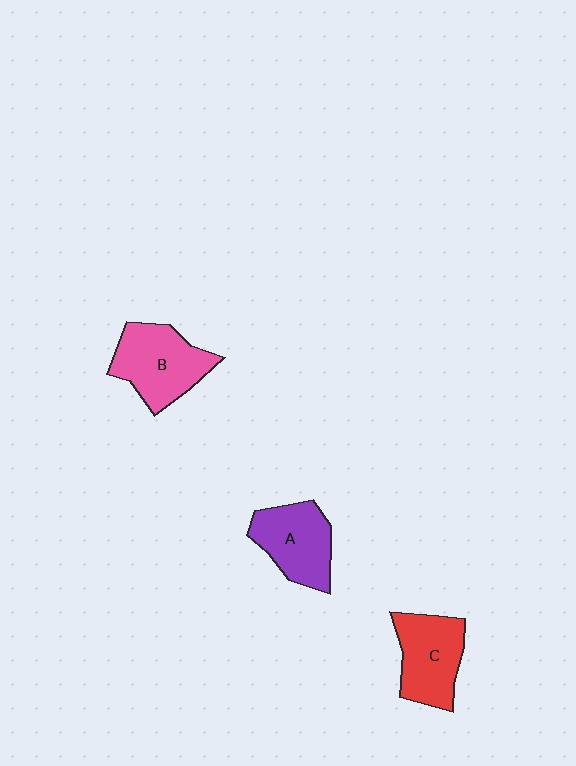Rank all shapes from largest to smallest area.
From largest to smallest: B (pink), C (red), A (purple).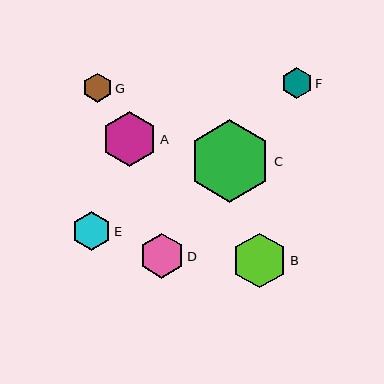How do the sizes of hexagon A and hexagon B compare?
Hexagon A and hexagon B are approximately the same size.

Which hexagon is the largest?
Hexagon C is the largest with a size of approximately 83 pixels.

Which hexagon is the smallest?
Hexagon G is the smallest with a size of approximately 29 pixels.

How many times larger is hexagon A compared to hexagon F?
Hexagon A is approximately 1.8 times the size of hexagon F.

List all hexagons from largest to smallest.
From largest to smallest: C, A, B, D, E, F, G.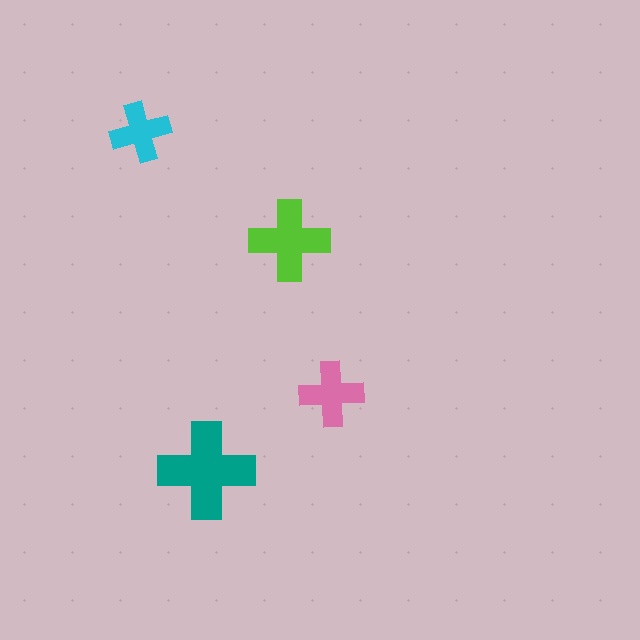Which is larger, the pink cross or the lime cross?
The lime one.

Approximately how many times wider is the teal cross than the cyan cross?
About 1.5 times wider.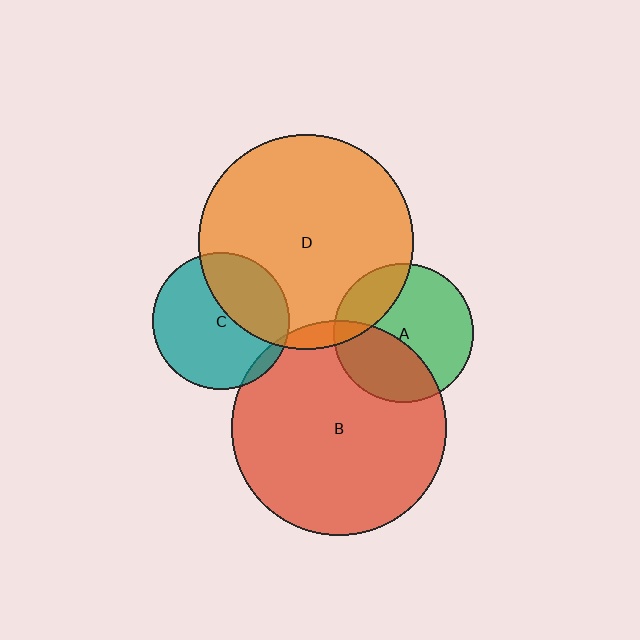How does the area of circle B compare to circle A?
Approximately 2.4 times.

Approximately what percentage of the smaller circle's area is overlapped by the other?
Approximately 5%.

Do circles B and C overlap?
Yes.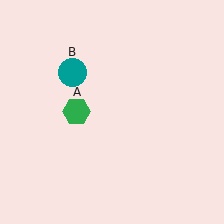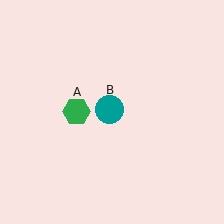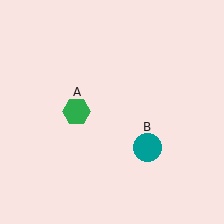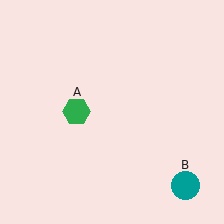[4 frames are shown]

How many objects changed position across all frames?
1 object changed position: teal circle (object B).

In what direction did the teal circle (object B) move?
The teal circle (object B) moved down and to the right.